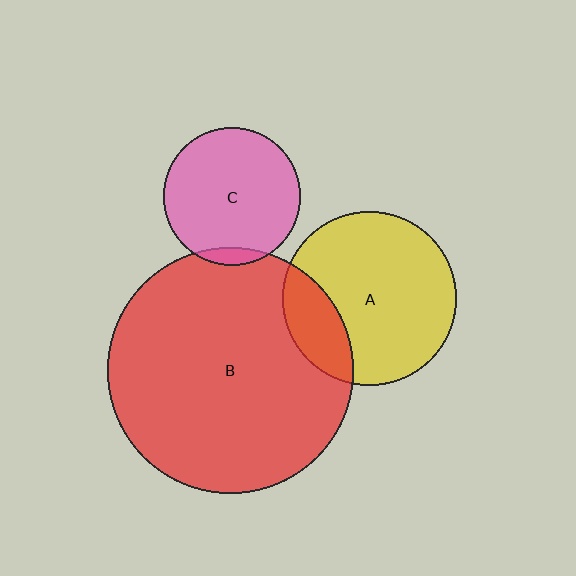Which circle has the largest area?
Circle B (red).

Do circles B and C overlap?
Yes.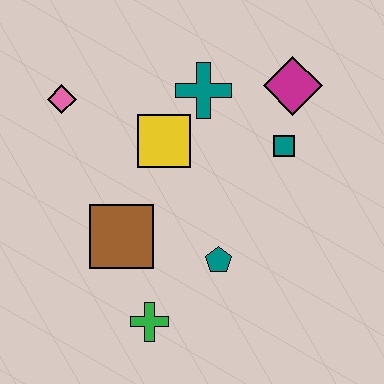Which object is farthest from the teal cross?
The green cross is farthest from the teal cross.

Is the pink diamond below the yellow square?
No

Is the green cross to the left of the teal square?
Yes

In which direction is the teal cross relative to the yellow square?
The teal cross is above the yellow square.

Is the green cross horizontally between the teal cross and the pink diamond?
Yes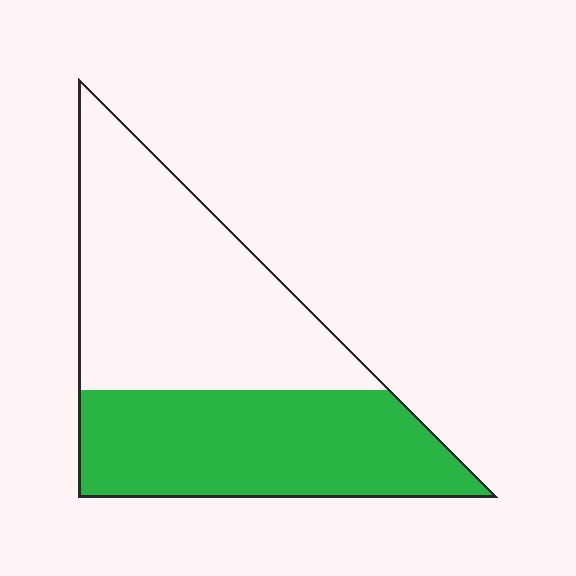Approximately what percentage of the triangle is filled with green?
Approximately 45%.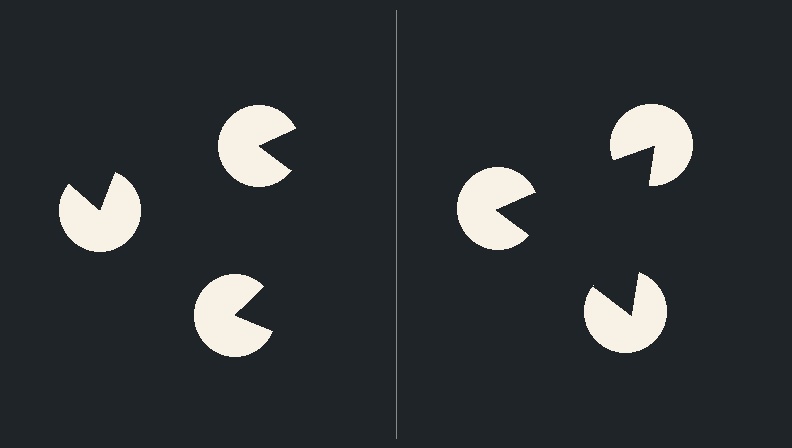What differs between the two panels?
The pac-man discs are positioned identically on both sides; only the wedge orientations differ. On the right they align to a triangle; on the left they are misaligned.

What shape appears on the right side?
An illusory triangle.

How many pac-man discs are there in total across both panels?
6 — 3 on each side.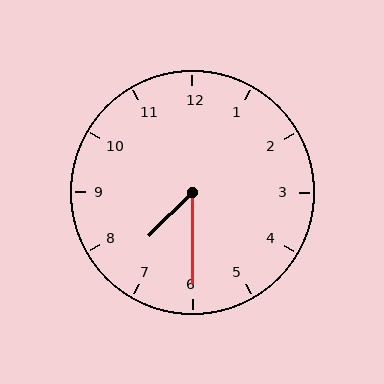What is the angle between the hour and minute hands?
Approximately 45 degrees.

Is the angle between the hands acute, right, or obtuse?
It is acute.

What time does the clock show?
7:30.